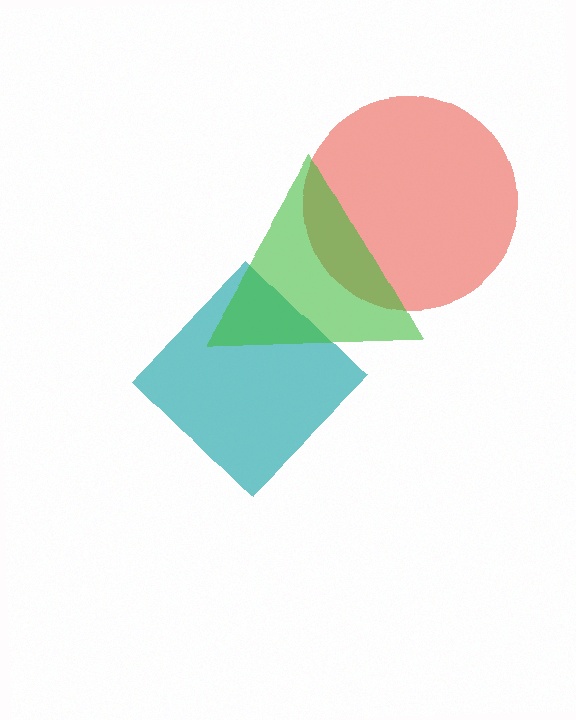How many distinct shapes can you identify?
There are 3 distinct shapes: a teal diamond, a red circle, a green triangle.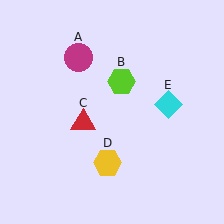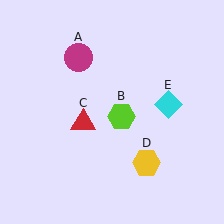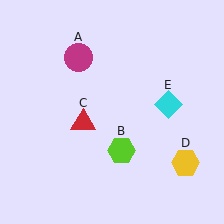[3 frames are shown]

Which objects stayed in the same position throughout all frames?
Magenta circle (object A) and red triangle (object C) and cyan diamond (object E) remained stationary.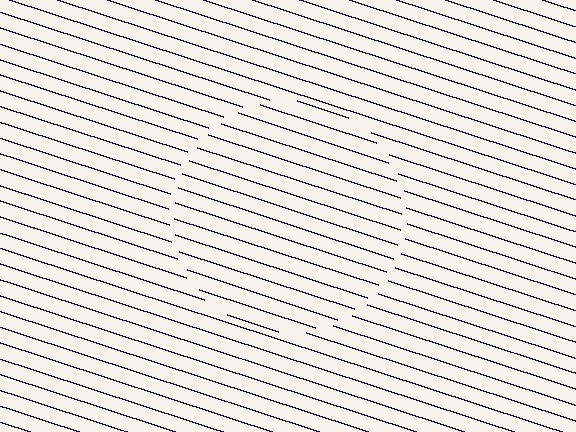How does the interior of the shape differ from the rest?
The interior of the shape contains the same grating, shifted by half a period — the contour is defined by the phase discontinuity where line-ends from the inner and outer gratings abut.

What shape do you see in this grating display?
An illusory circle. The interior of the shape contains the same grating, shifted by half a period — the contour is defined by the phase discontinuity where line-ends from the inner and outer gratings abut.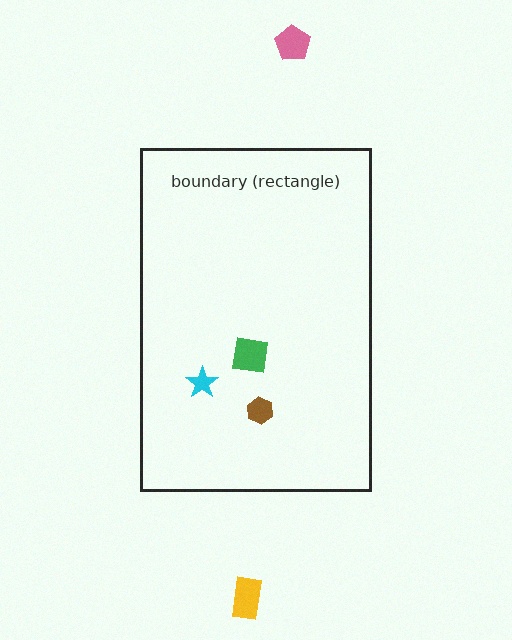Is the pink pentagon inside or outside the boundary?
Outside.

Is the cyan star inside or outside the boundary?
Inside.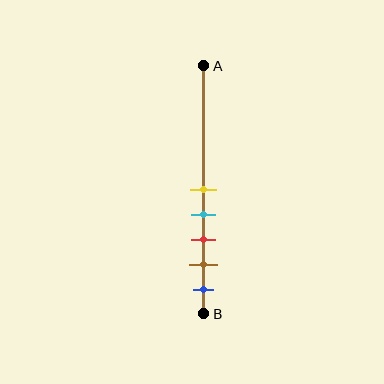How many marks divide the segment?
There are 5 marks dividing the segment.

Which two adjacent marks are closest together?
The yellow and cyan marks are the closest adjacent pair.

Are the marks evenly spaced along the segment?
Yes, the marks are approximately evenly spaced.